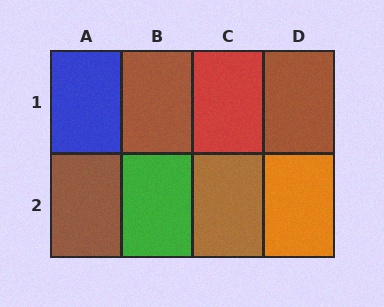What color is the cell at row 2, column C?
Brown.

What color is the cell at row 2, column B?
Green.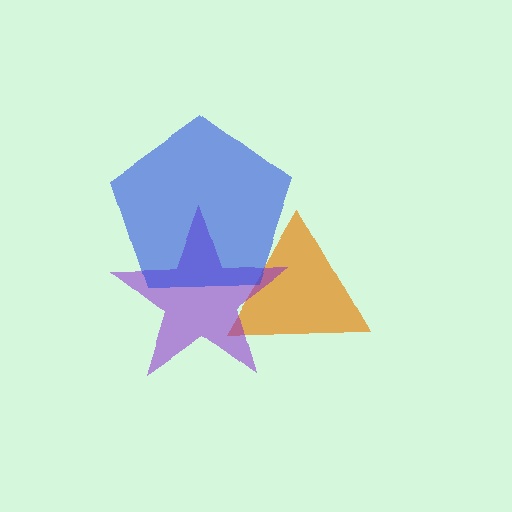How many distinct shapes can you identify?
There are 3 distinct shapes: an orange triangle, a purple star, a blue pentagon.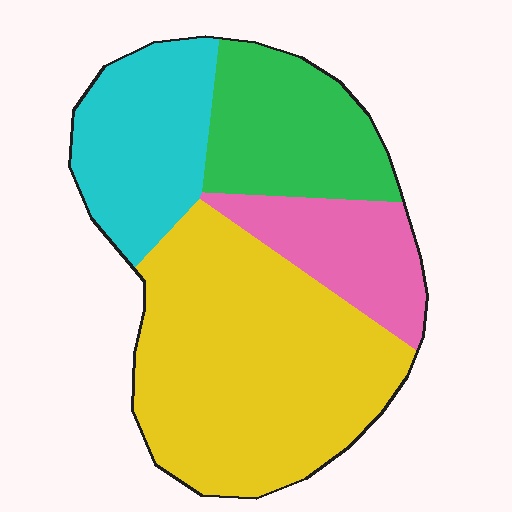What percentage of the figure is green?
Green takes up about one fifth (1/5) of the figure.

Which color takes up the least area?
Pink, at roughly 15%.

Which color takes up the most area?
Yellow, at roughly 45%.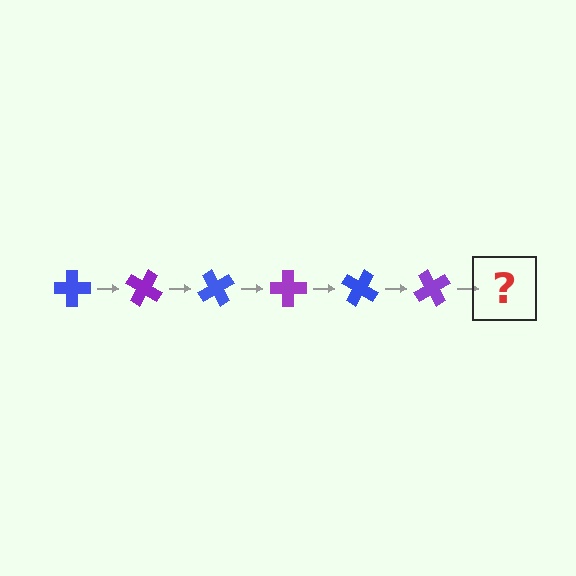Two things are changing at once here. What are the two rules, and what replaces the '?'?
The two rules are that it rotates 30 degrees each step and the color cycles through blue and purple. The '?' should be a blue cross, rotated 180 degrees from the start.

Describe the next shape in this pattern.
It should be a blue cross, rotated 180 degrees from the start.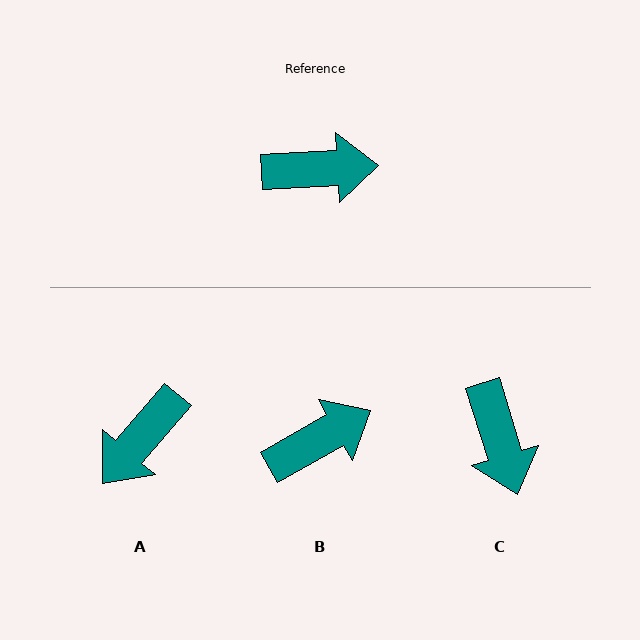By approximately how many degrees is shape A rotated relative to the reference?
Approximately 133 degrees clockwise.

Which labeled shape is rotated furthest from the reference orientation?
A, about 133 degrees away.